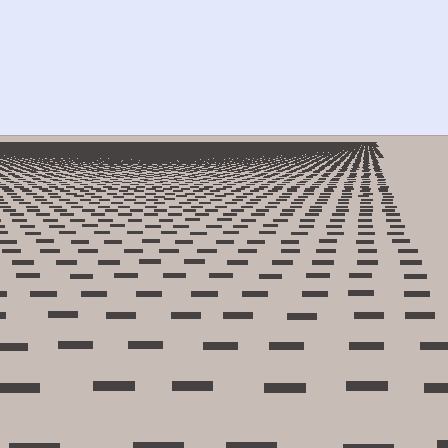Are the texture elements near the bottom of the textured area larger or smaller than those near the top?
Larger. Near the bottom, elements are closer to the viewer and appear at a bigger on-screen size.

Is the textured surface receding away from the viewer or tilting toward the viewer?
The surface is receding away from the viewer. Texture elements get smaller and denser toward the top.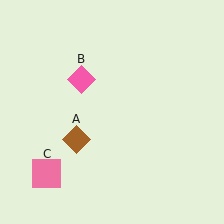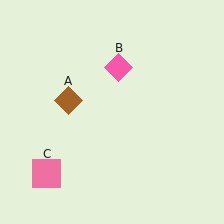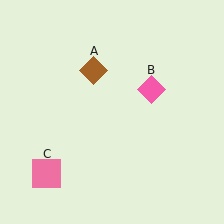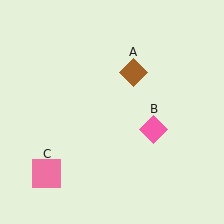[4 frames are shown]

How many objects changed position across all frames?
2 objects changed position: brown diamond (object A), pink diamond (object B).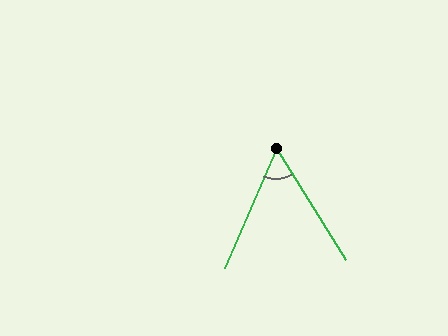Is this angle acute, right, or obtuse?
It is acute.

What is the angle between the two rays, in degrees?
Approximately 56 degrees.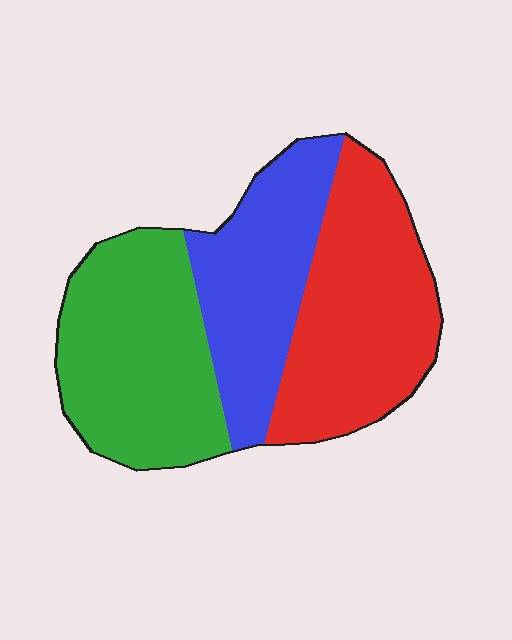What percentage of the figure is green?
Green takes up about three eighths (3/8) of the figure.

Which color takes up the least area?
Blue, at roughly 30%.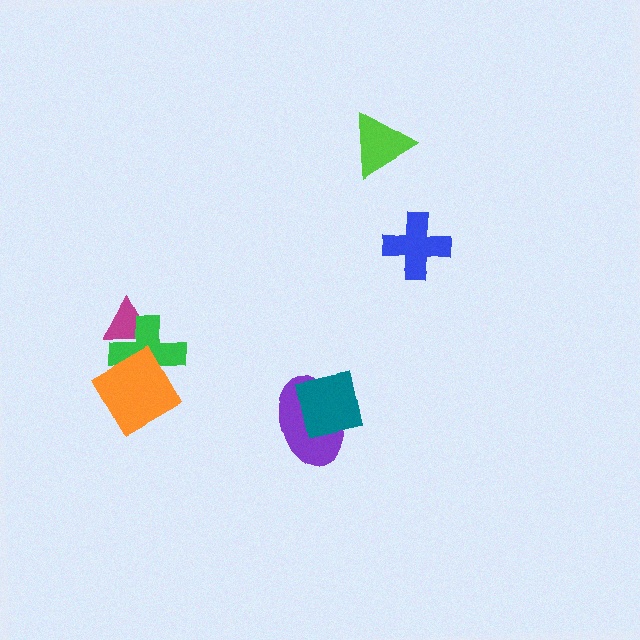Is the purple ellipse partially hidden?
Yes, it is partially covered by another shape.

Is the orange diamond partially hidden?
No, no other shape covers it.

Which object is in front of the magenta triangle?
The green cross is in front of the magenta triangle.